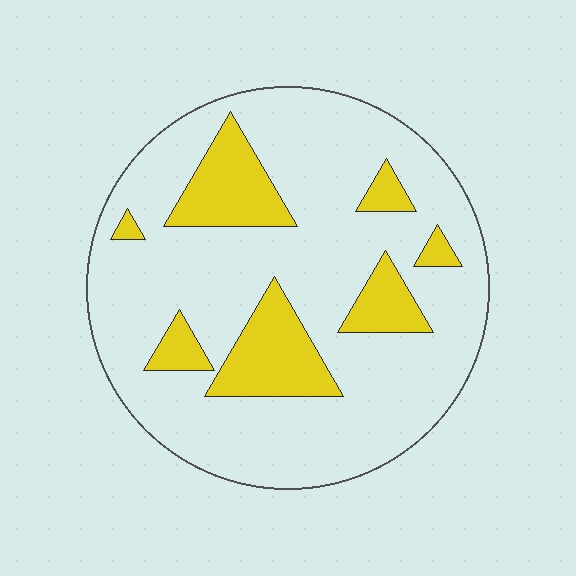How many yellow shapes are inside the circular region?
7.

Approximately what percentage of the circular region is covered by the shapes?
Approximately 20%.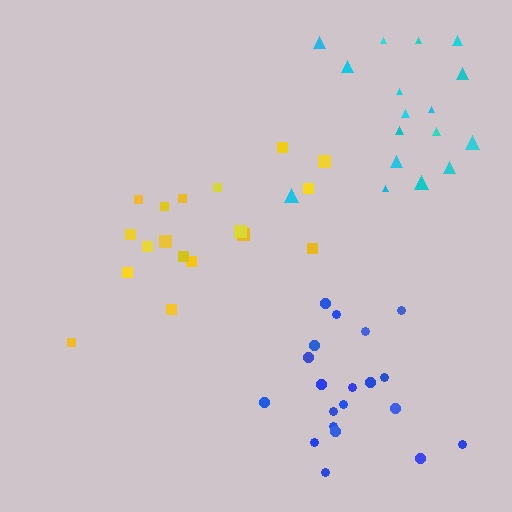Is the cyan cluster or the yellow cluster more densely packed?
Yellow.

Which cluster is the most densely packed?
Blue.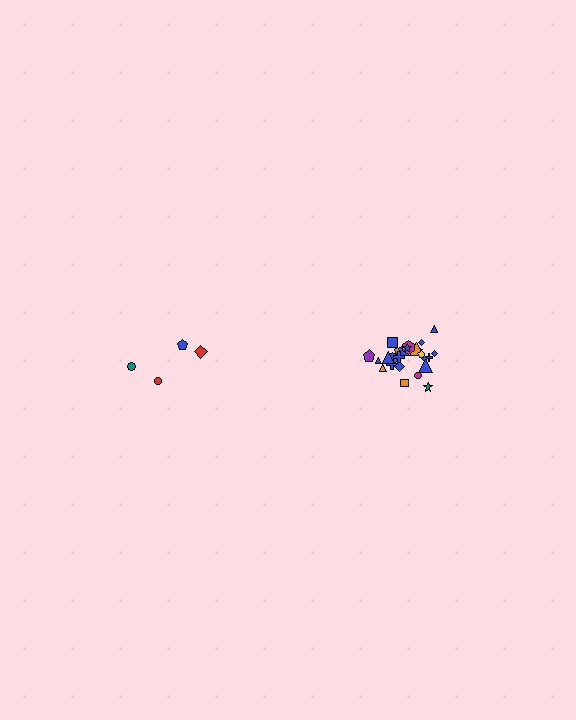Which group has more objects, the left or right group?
The right group.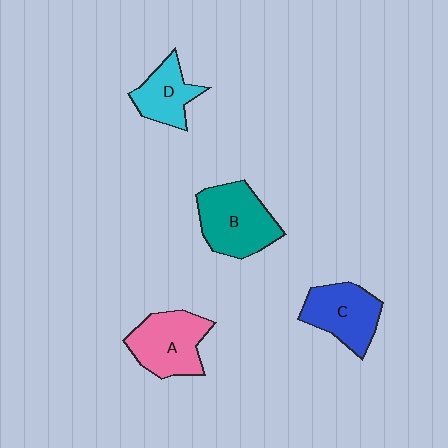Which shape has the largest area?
Shape B (teal).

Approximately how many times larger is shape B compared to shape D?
Approximately 1.6 times.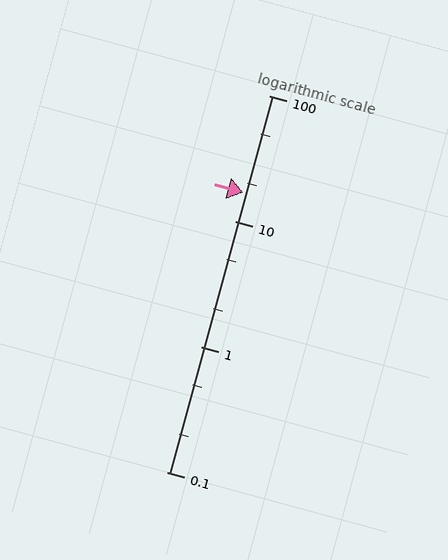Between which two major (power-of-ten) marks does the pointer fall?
The pointer is between 10 and 100.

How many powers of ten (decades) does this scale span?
The scale spans 3 decades, from 0.1 to 100.